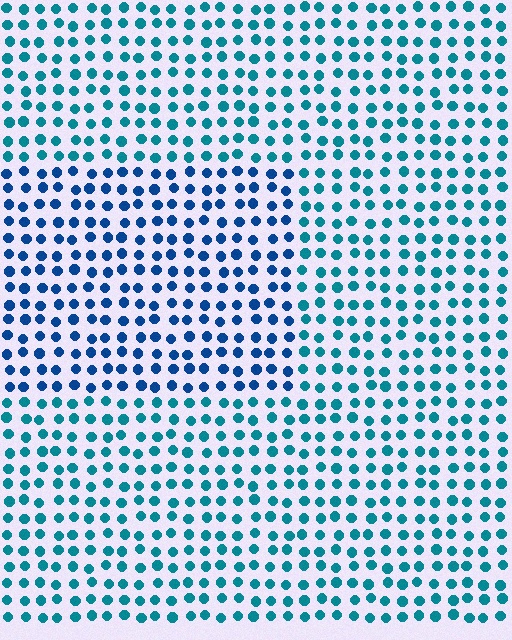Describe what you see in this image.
The image is filled with small teal elements in a uniform arrangement. A rectangle-shaped region is visible where the elements are tinted to a slightly different hue, forming a subtle color boundary.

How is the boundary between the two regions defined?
The boundary is defined purely by a slight shift in hue (about 29 degrees). Spacing, size, and orientation are identical on both sides.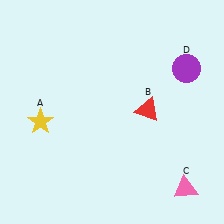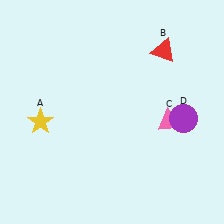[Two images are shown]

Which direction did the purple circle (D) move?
The purple circle (D) moved down.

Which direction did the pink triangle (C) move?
The pink triangle (C) moved up.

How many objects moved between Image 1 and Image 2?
3 objects moved between the two images.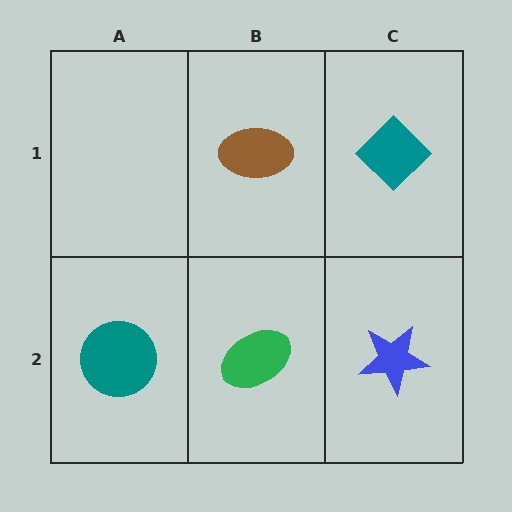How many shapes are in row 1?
2 shapes.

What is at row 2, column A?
A teal circle.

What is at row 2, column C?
A blue star.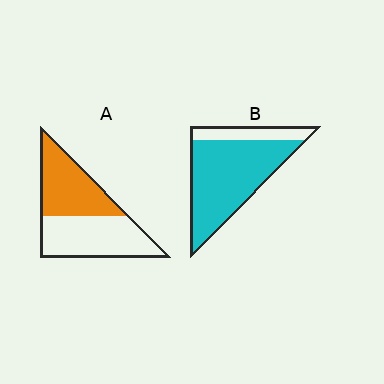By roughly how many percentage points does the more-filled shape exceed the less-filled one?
By roughly 35 percentage points (B over A).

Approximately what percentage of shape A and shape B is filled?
A is approximately 45% and B is approximately 80%.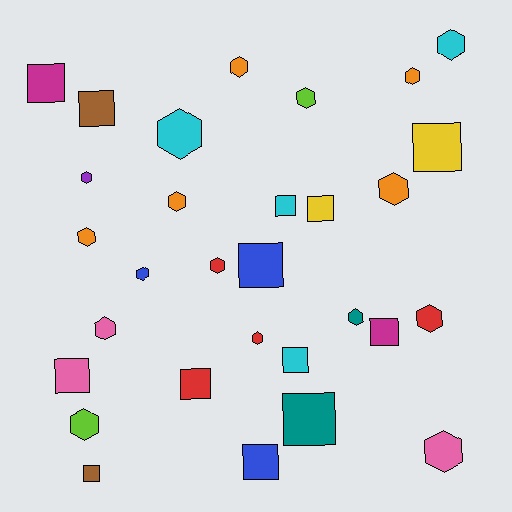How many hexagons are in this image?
There are 17 hexagons.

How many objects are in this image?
There are 30 objects.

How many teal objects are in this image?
There are 2 teal objects.